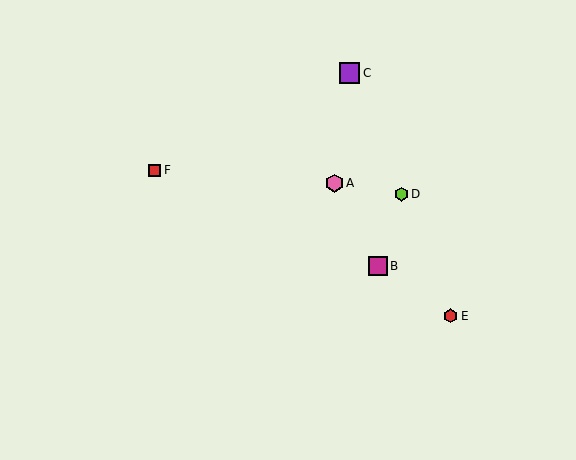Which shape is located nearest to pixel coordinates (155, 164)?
The red square (labeled F) at (155, 170) is nearest to that location.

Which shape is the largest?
The purple square (labeled C) is the largest.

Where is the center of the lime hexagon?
The center of the lime hexagon is at (401, 194).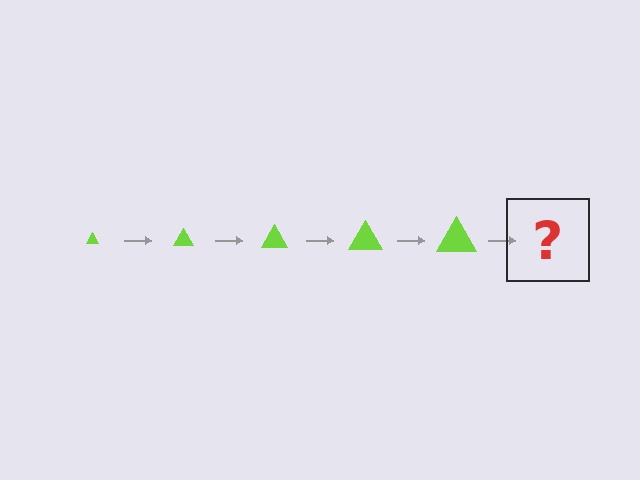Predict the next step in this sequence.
The next step is a lime triangle, larger than the previous one.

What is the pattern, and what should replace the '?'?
The pattern is that the triangle gets progressively larger each step. The '?' should be a lime triangle, larger than the previous one.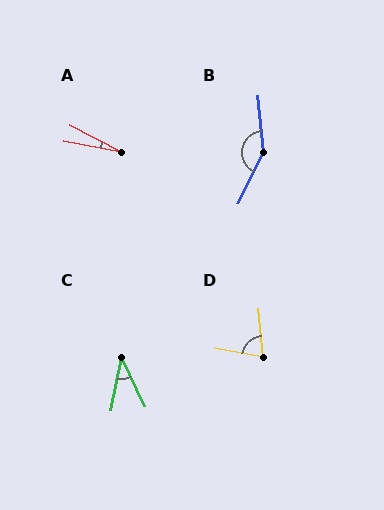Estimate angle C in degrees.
Approximately 37 degrees.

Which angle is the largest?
B, at approximately 147 degrees.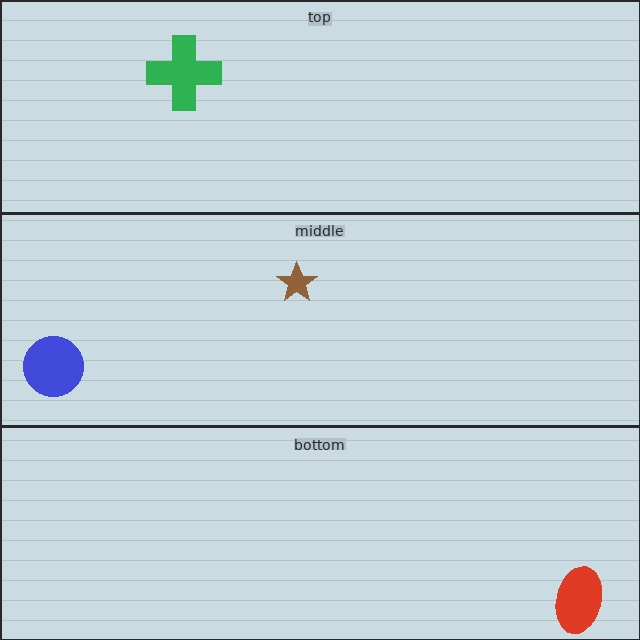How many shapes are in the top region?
1.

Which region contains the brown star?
The middle region.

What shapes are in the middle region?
The blue circle, the brown star.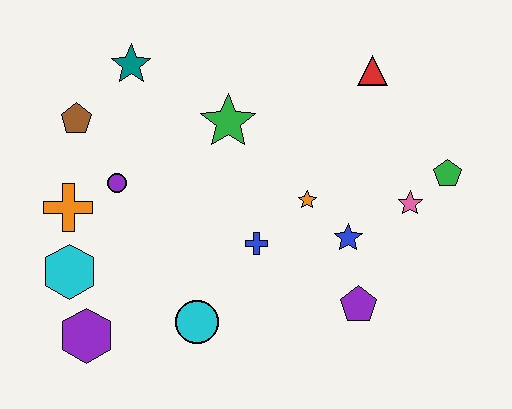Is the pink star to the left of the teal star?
No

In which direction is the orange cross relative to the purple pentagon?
The orange cross is to the left of the purple pentagon.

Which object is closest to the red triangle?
The green pentagon is closest to the red triangle.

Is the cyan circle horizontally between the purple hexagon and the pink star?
Yes